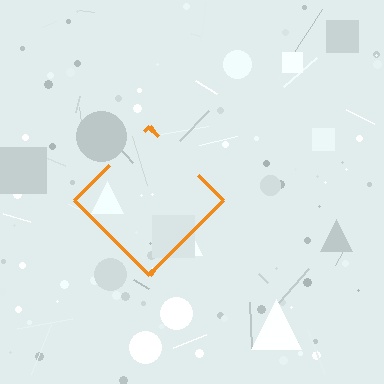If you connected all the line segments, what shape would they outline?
They would outline a diamond.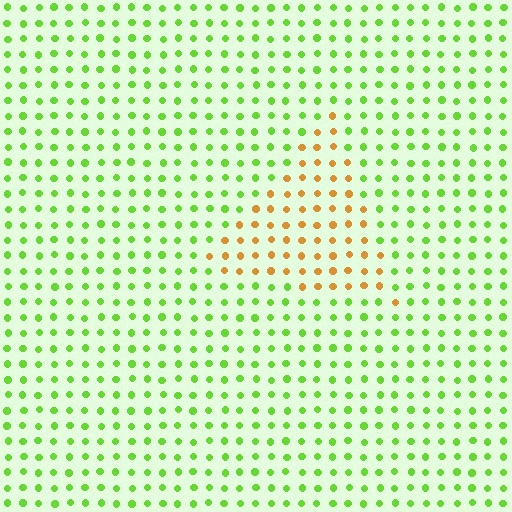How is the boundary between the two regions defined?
The boundary is defined purely by a slight shift in hue (about 67 degrees). Spacing, size, and orientation are identical on both sides.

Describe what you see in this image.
The image is filled with small lime elements in a uniform arrangement. A triangle-shaped region is visible where the elements are tinted to a slightly different hue, forming a subtle color boundary.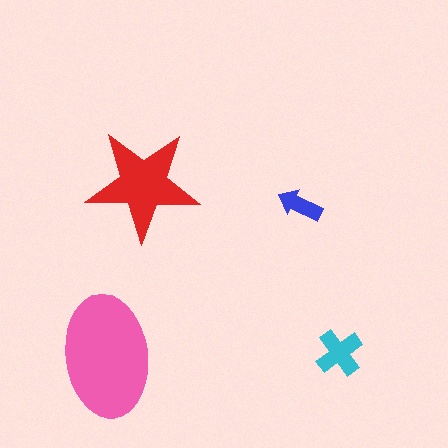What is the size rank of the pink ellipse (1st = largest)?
1st.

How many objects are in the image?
There are 4 objects in the image.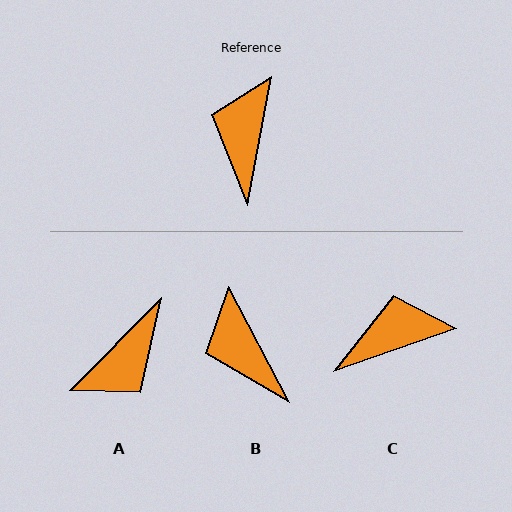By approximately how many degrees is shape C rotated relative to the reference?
Approximately 60 degrees clockwise.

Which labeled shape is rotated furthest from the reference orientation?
A, about 146 degrees away.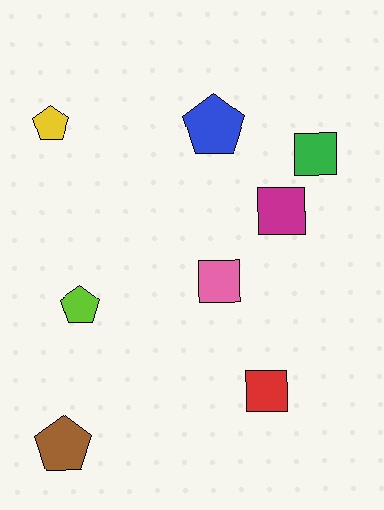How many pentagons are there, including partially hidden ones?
There are 4 pentagons.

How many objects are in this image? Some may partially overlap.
There are 8 objects.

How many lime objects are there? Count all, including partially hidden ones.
There is 1 lime object.